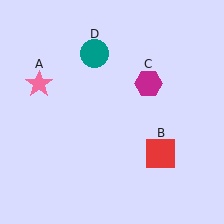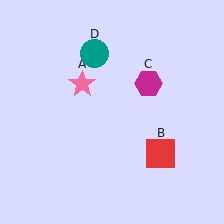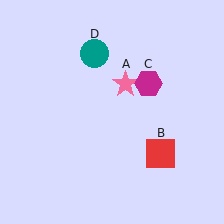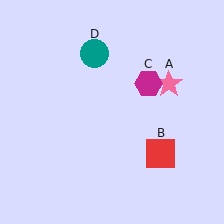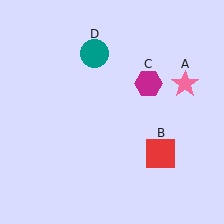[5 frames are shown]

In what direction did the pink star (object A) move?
The pink star (object A) moved right.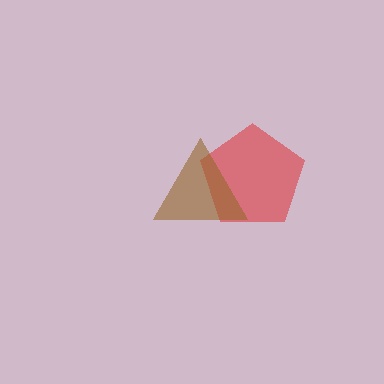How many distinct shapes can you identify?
There are 2 distinct shapes: a red pentagon, a brown triangle.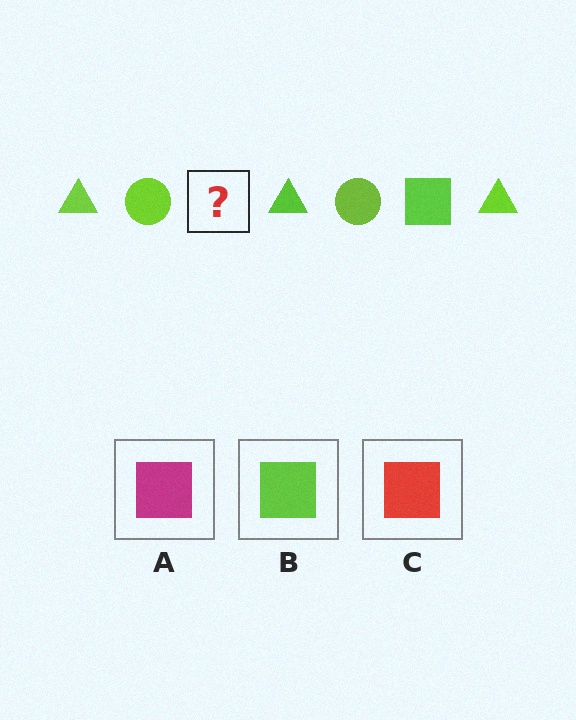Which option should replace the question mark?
Option B.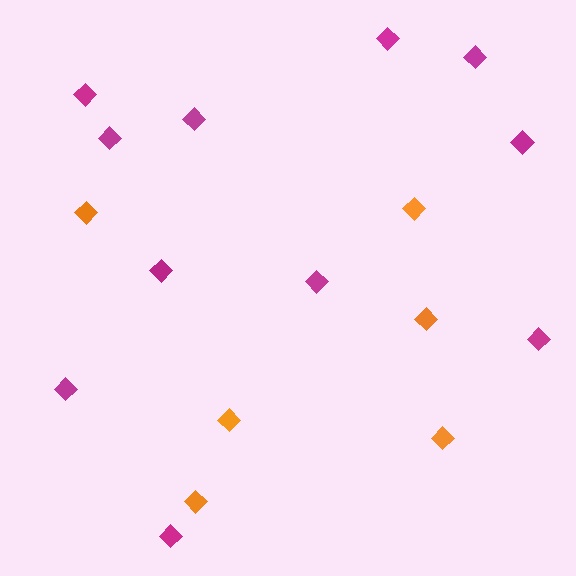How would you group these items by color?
There are 2 groups: one group of orange diamonds (6) and one group of magenta diamonds (11).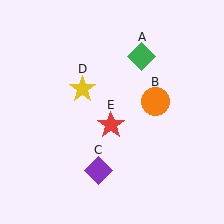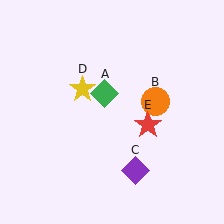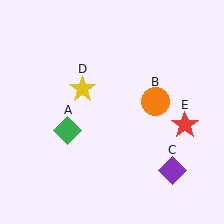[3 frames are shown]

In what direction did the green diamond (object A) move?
The green diamond (object A) moved down and to the left.